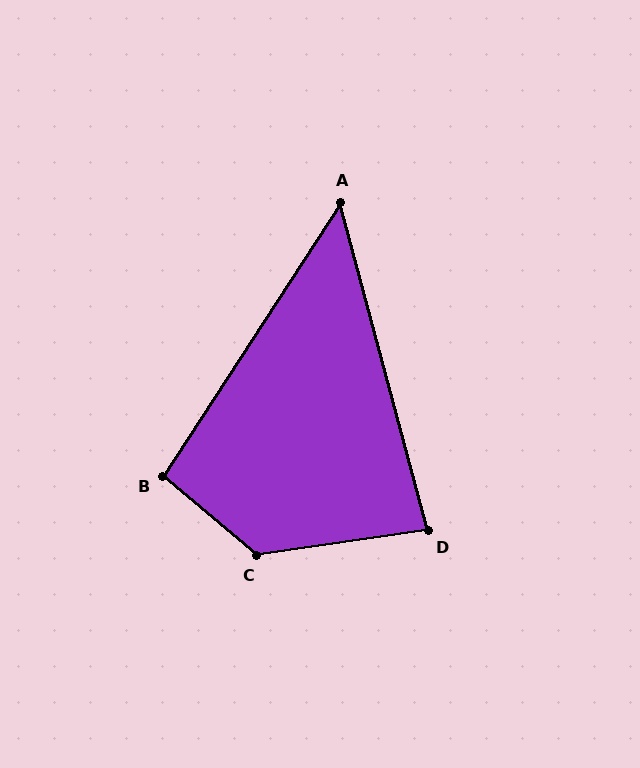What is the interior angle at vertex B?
Approximately 97 degrees (obtuse).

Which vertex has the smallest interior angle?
A, at approximately 48 degrees.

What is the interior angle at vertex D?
Approximately 83 degrees (acute).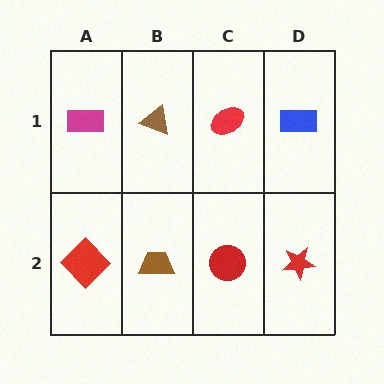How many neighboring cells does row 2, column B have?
3.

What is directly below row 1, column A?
A red diamond.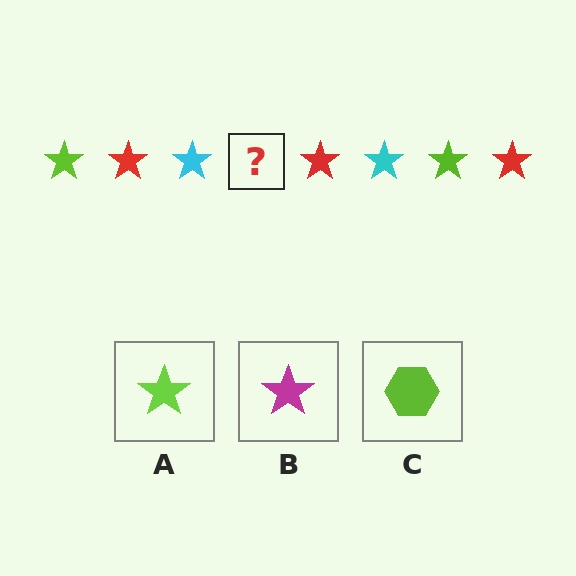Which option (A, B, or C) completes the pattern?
A.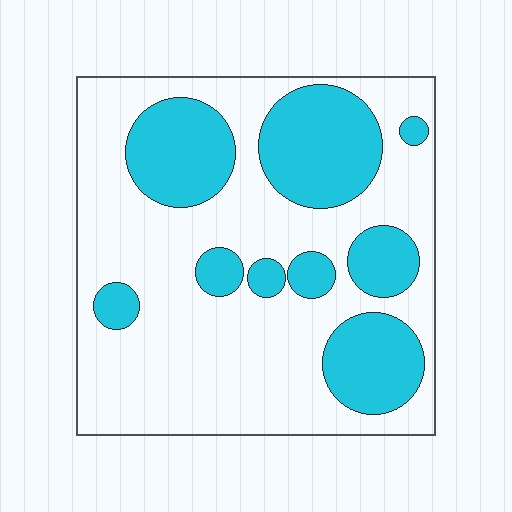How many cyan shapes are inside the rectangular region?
9.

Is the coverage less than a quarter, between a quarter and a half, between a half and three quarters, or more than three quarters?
Between a quarter and a half.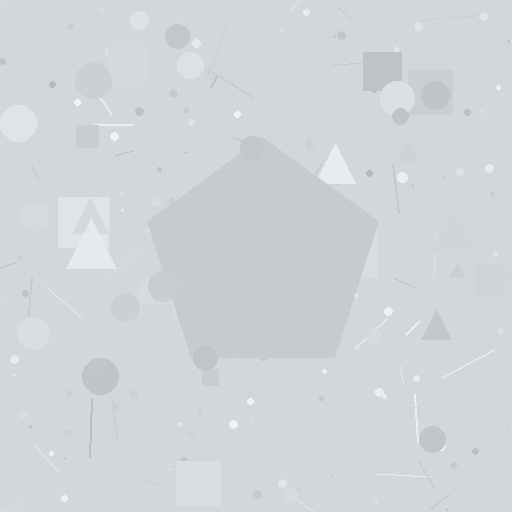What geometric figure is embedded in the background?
A pentagon is embedded in the background.